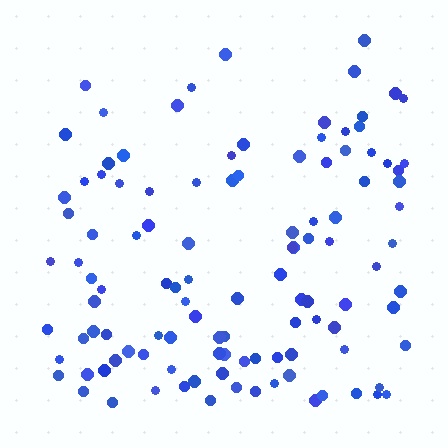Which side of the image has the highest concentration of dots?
The bottom.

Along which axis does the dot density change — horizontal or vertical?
Vertical.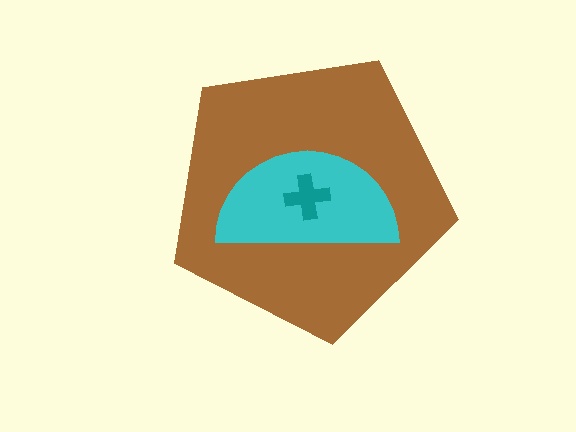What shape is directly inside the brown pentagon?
The cyan semicircle.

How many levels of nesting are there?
3.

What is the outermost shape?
The brown pentagon.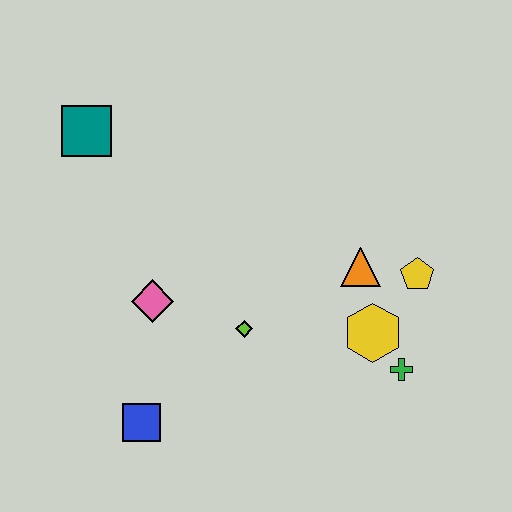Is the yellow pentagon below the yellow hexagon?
No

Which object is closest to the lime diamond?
The pink diamond is closest to the lime diamond.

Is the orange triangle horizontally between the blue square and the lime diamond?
No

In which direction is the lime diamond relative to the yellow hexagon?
The lime diamond is to the left of the yellow hexagon.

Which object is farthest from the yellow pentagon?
The teal square is farthest from the yellow pentagon.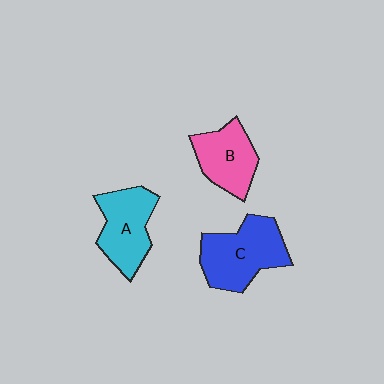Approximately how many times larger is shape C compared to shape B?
Approximately 1.4 times.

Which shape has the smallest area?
Shape B (pink).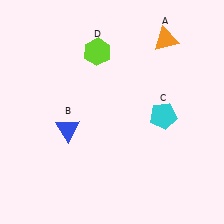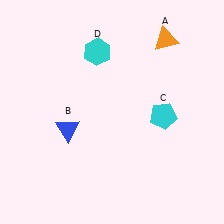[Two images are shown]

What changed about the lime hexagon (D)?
In Image 1, D is lime. In Image 2, it changed to cyan.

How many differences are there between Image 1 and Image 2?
There is 1 difference between the two images.